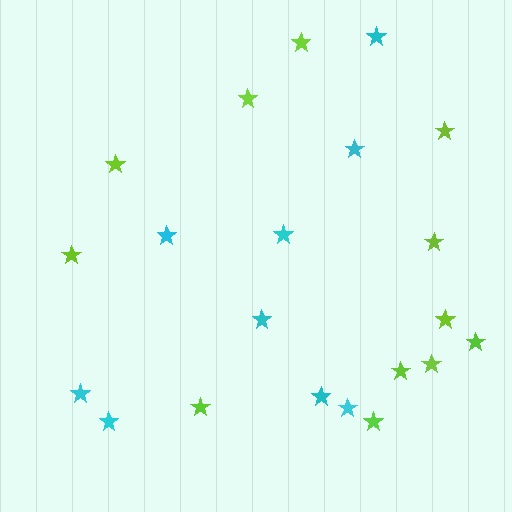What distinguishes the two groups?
There are 2 groups: one group of lime stars (12) and one group of cyan stars (9).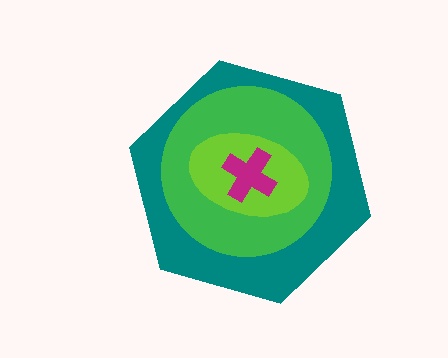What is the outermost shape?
The teal hexagon.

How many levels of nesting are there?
4.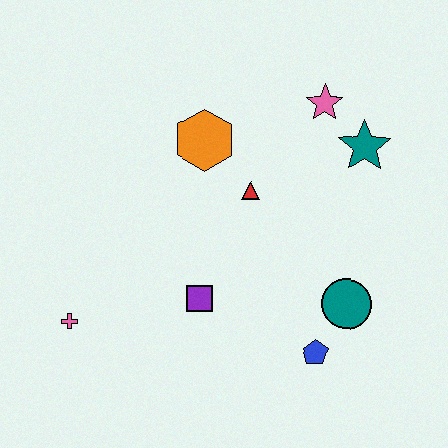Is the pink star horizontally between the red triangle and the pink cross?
No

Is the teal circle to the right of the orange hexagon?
Yes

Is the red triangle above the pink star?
No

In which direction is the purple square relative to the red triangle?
The purple square is below the red triangle.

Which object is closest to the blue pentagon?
The teal circle is closest to the blue pentagon.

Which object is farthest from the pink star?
The pink cross is farthest from the pink star.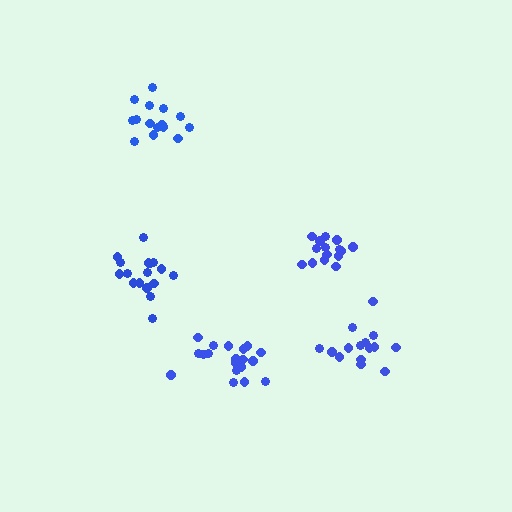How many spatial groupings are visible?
There are 5 spatial groupings.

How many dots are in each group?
Group 1: 17 dots, Group 2: 15 dots, Group 3: 15 dots, Group 4: 19 dots, Group 5: 15 dots (81 total).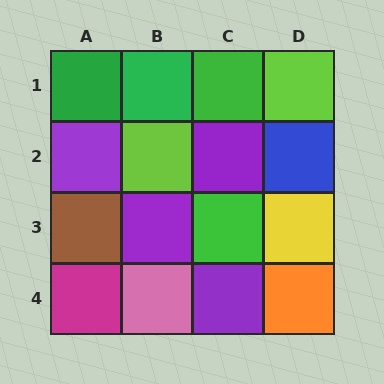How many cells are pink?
1 cell is pink.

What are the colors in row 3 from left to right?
Brown, purple, green, yellow.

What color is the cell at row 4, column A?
Magenta.